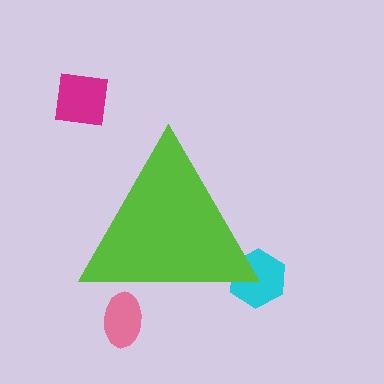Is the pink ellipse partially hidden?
Yes, the pink ellipse is partially hidden behind the lime triangle.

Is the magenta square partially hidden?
No, the magenta square is fully visible.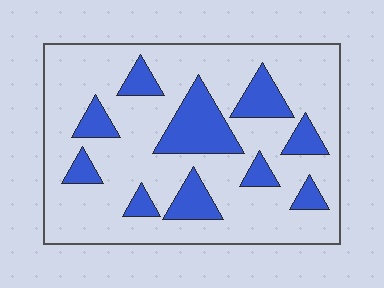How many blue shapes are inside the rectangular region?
10.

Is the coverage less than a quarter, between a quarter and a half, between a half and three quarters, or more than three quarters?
Less than a quarter.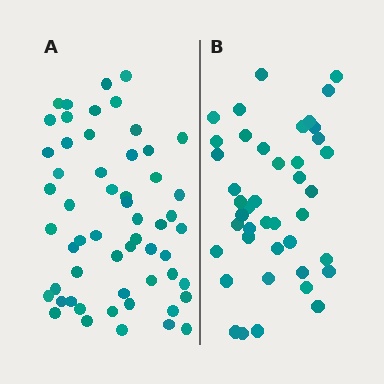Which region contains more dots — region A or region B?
Region A (the left region) has more dots.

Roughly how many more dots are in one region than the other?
Region A has approximately 15 more dots than region B.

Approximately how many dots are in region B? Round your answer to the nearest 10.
About 40 dots. (The exact count is 42, which rounds to 40.)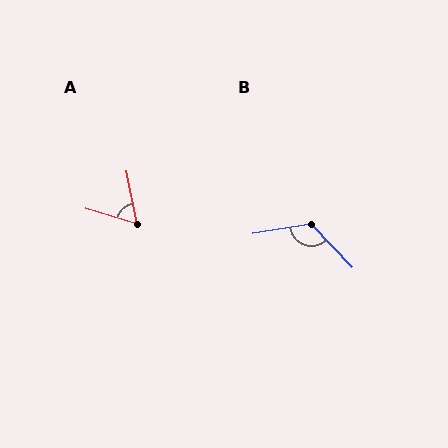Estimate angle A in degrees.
Approximately 62 degrees.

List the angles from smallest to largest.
A (62°), B (124°).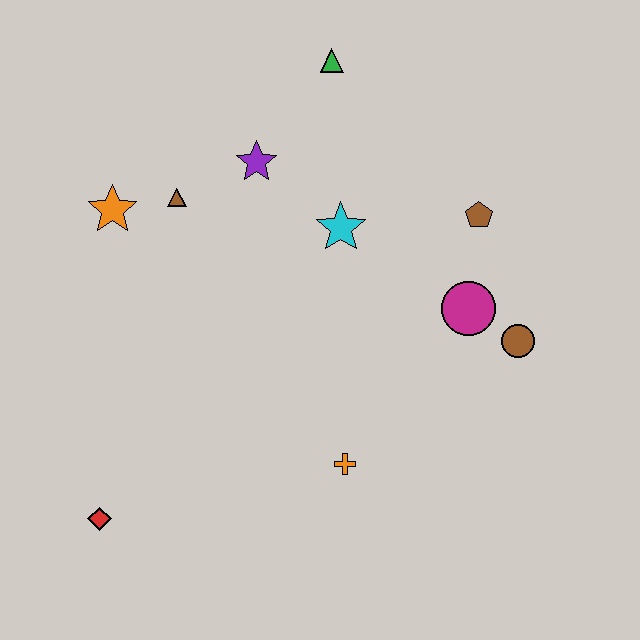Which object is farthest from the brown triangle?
The brown circle is farthest from the brown triangle.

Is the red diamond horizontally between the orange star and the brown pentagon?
No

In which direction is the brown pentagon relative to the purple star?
The brown pentagon is to the right of the purple star.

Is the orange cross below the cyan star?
Yes